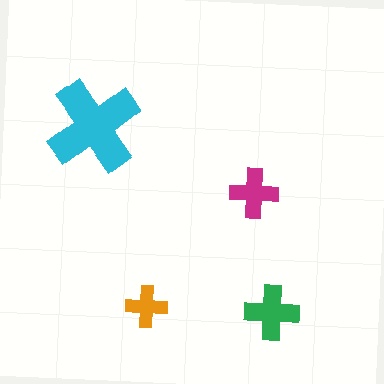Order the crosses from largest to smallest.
the cyan one, the green one, the magenta one, the orange one.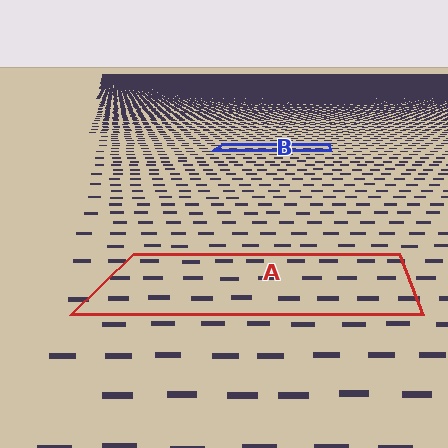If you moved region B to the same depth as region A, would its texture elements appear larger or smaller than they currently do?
They would appear larger. At a closer depth, the same texture elements are projected at a bigger on-screen size.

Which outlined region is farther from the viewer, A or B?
Region B is farther from the viewer — the texture elements inside it appear smaller and more densely packed.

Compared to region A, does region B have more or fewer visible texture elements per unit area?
Region B has more texture elements per unit area — they are packed more densely because it is farther away.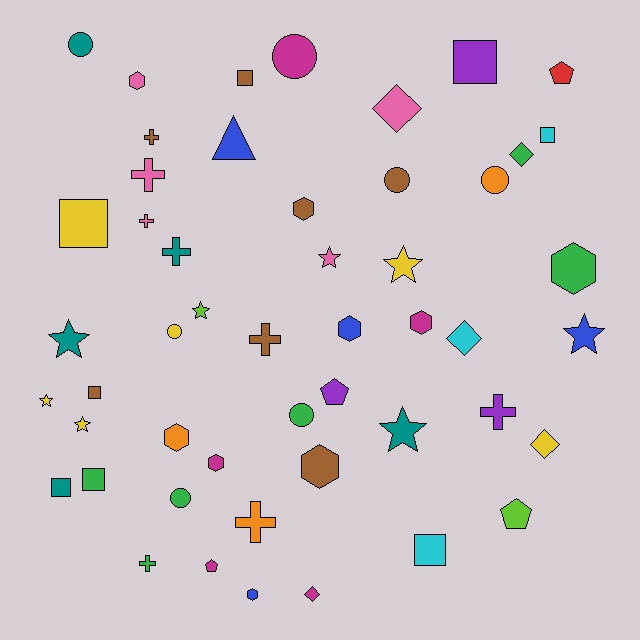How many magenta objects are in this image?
There are 5 magenta objects.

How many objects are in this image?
There are 50 objects.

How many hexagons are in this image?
There are 9 hexagons.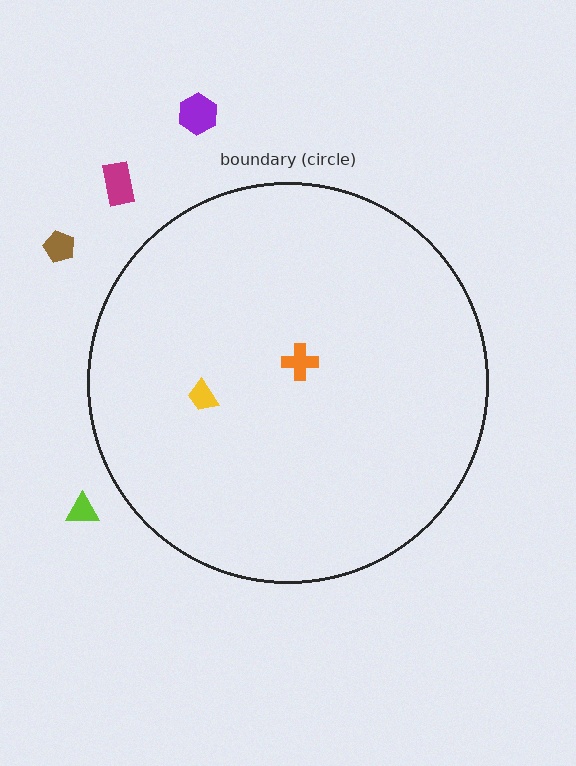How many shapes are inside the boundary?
2 inside, 4 outside.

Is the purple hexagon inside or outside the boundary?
Outside.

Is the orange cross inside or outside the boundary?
Inside.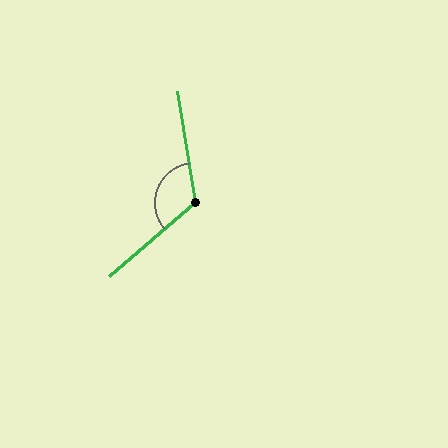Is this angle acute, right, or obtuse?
It is obtuse.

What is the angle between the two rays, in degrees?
Approximately 121 degrees.